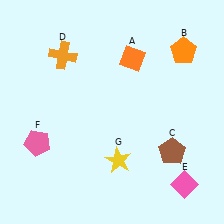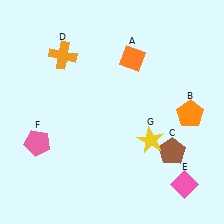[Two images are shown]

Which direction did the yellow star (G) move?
The yellow star (G) moved right.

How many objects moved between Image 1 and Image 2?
2 objects moved between the two images.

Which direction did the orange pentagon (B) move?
The orange pentagon (B) moved down.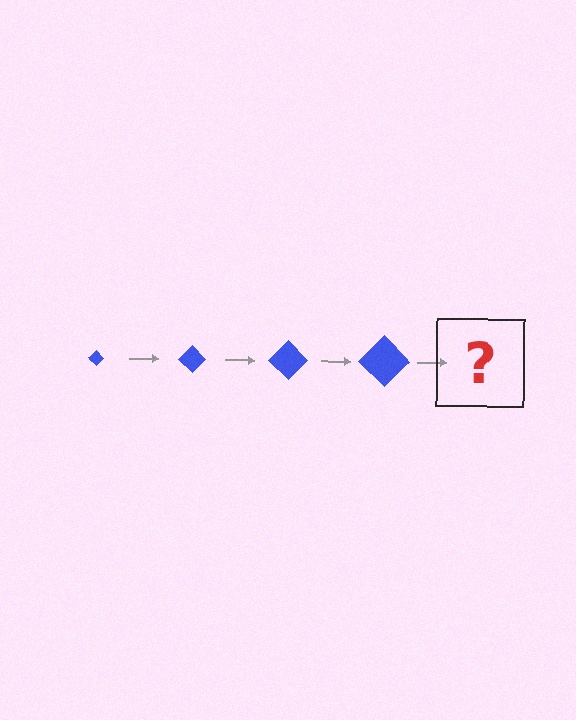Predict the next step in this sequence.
The next step is a blue diamond, larger than the previous one.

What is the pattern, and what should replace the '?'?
The pattern is that the diamond gets progressively larger each step. The '?' should be a blue diamond, larger than the previous one.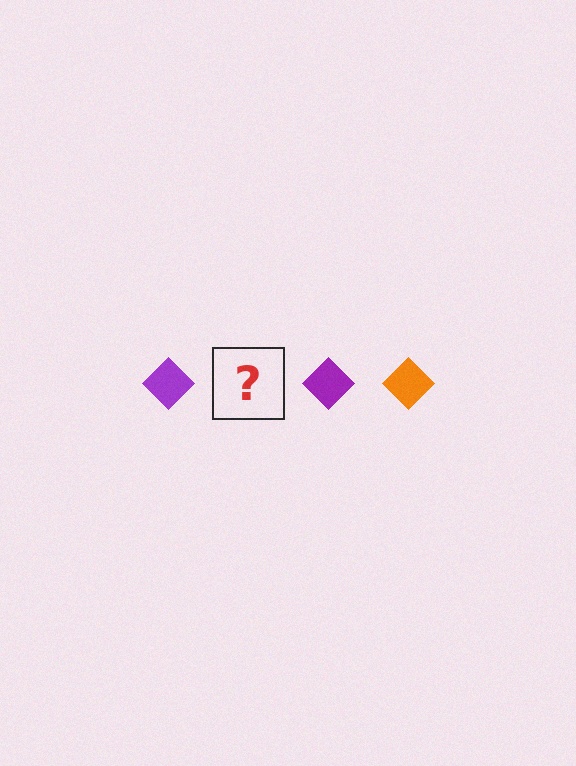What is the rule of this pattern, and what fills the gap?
The rule is that the pattern cycles through purple, orange diamonds. The gap should be filled with an orange diamond.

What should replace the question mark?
The question mark should be replaced with an orange diamond.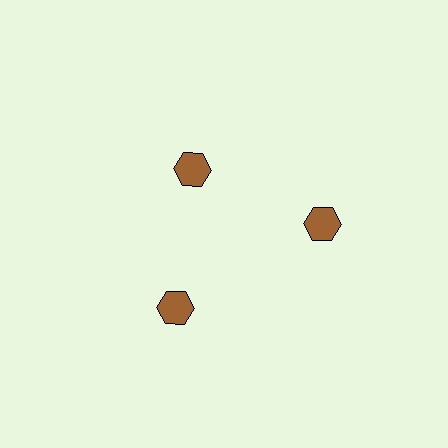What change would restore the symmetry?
The symmetry would be restored by moving it outward, back onto the ring so that all 3 hexagons sit at equal angles and equal distance from the center.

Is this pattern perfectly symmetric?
No. The 3 brown hexagons are arranged in a ring, but one element near the 11 o'clock position is pulled inward toward the center, breaking the 3-fold rotational symmetry.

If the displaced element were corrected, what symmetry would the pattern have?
It would have 3-fold rotational symmetry — the pattern would map onto itself every 120 degrees.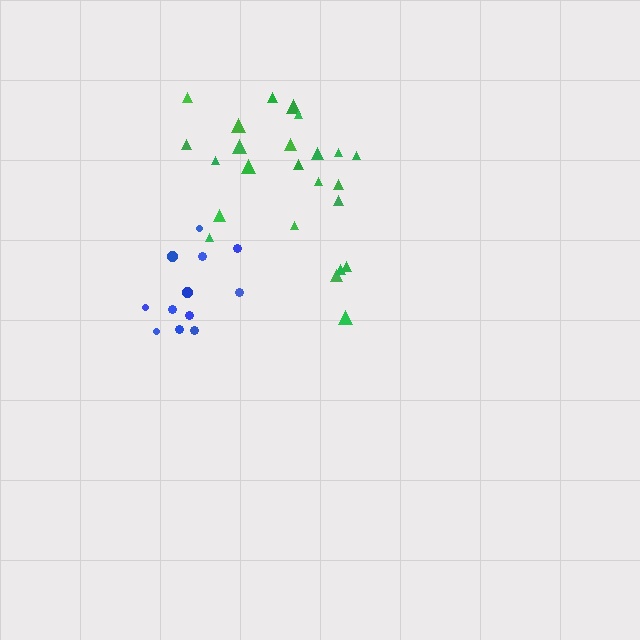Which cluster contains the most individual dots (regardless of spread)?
Green (24).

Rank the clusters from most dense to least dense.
green, blue.